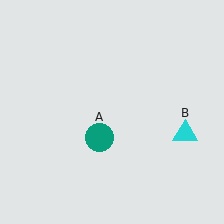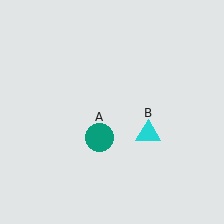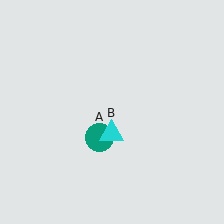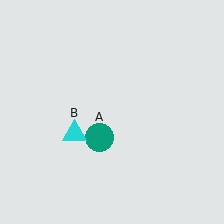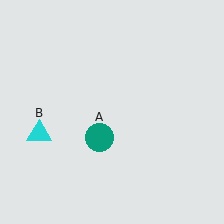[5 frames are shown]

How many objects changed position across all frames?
1 object changed position: cyan triangle (object B).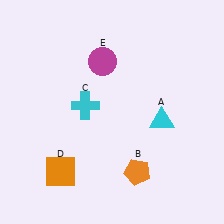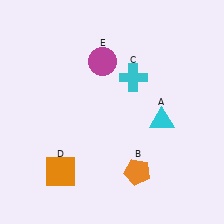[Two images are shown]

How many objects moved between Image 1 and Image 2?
1 object moved between the two images.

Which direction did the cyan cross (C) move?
The cyan cross (C) moved right.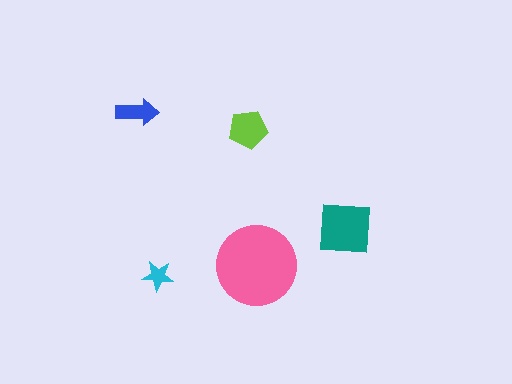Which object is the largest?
The pink circle.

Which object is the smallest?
The cyan star.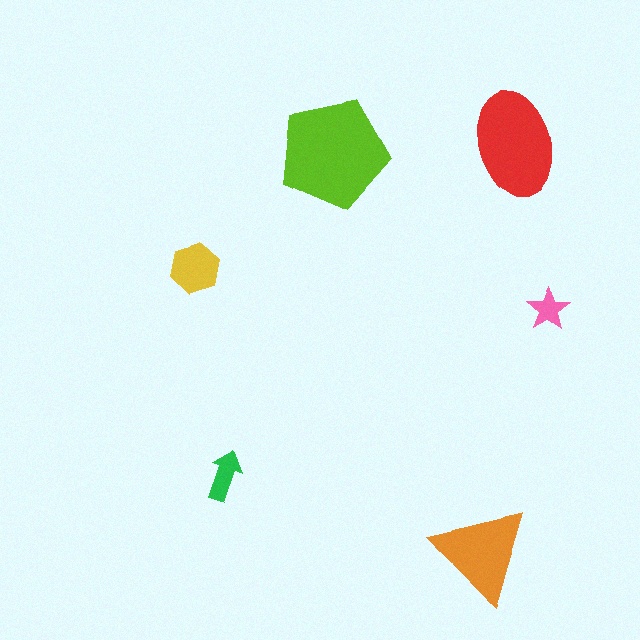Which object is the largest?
The lime pentagon.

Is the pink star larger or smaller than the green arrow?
Smaller.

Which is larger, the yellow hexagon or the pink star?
The yellow hexagon.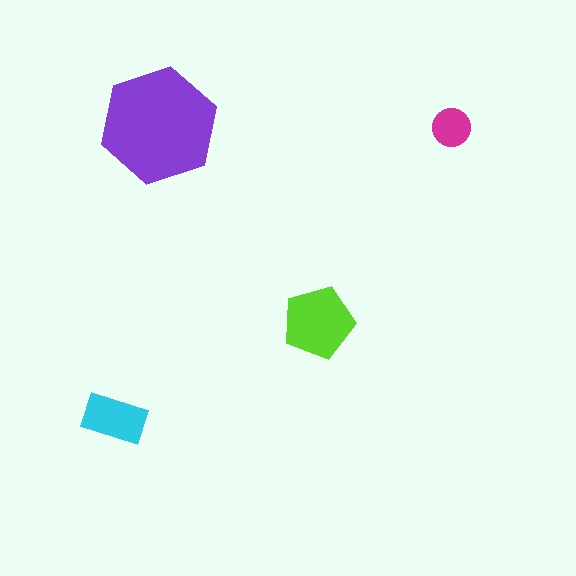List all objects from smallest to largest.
The magenta circle, the cyan rectangle, the lime pentagon, the purple hexagon.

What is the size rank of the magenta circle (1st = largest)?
4th.